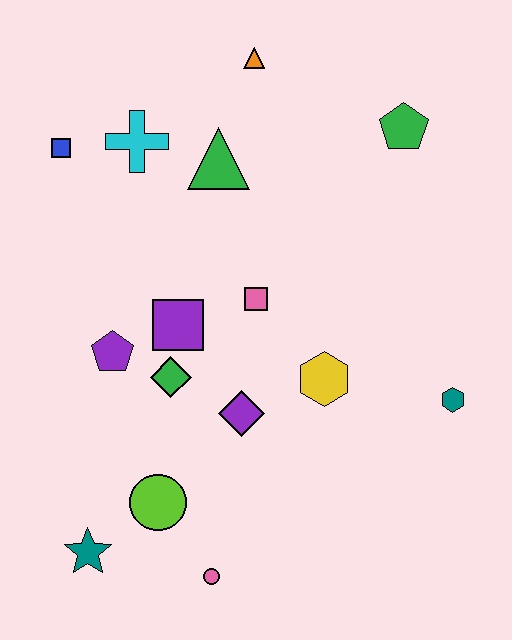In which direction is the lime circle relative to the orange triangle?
The lime circle is below the orange triangle.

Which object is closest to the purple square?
The green diamond is closest to the purple square.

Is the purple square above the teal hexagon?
Yes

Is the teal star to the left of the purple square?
Yes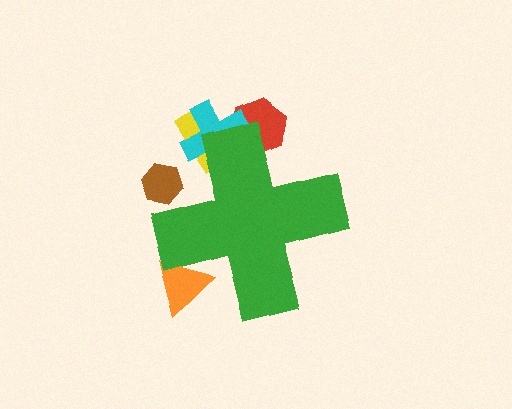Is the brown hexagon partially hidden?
Yes, the brown hexagon is partially hidden behind the green cross.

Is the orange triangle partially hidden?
Yes, the orange triangle is partially hidden behind the green cross.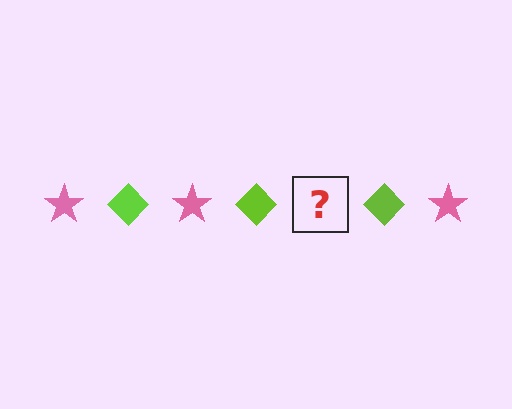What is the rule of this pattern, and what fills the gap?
The rule is that the pattern alternates between pink star and lime diamond. The gap should be filled with a pink star.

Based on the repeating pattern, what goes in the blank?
The blank should be a pink star.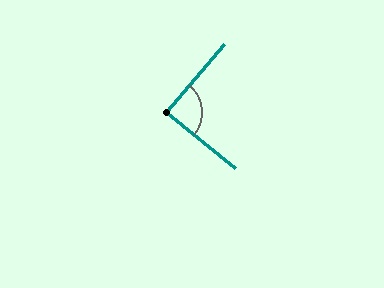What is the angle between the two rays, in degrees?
Approximately 88 degrees.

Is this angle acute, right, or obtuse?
It is approximately a right angle.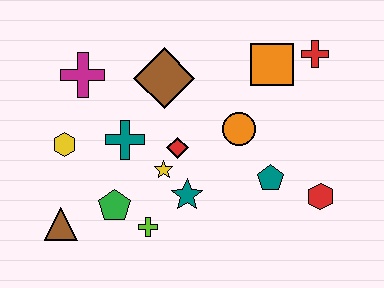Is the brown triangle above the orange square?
No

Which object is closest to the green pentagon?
The lime cross is closest to the green pentagon.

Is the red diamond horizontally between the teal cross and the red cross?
Yes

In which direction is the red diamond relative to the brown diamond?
The red diamond is below the brown diamond.